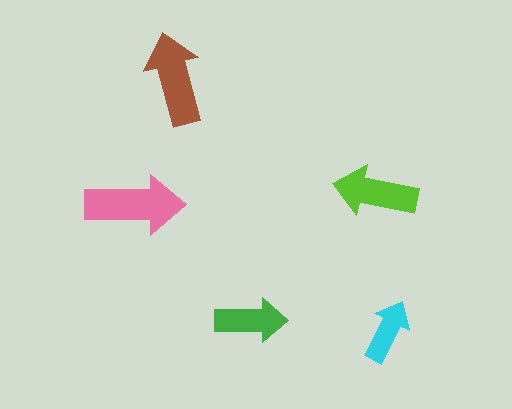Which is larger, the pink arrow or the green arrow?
The pink one.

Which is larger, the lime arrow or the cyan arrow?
The lime one.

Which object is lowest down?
The cyan arrow is bottommost.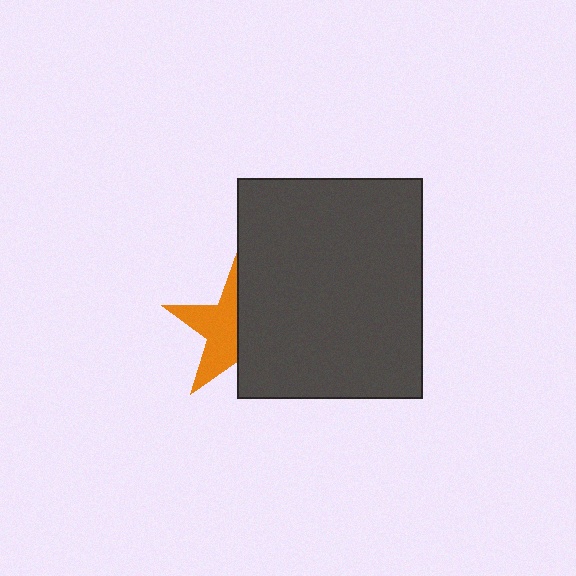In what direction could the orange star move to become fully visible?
The orange star could move left. That would shift it out from behind the dark gray rectangle entirely.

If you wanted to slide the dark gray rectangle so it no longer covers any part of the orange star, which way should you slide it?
Slide it right — that is the most direct way to separate the two shapes.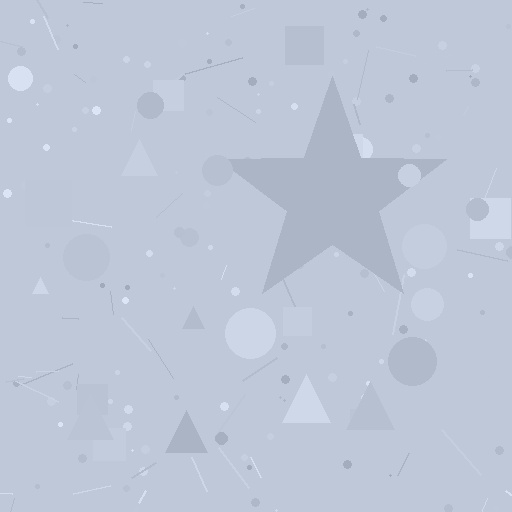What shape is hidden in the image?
A star is hidden in the image.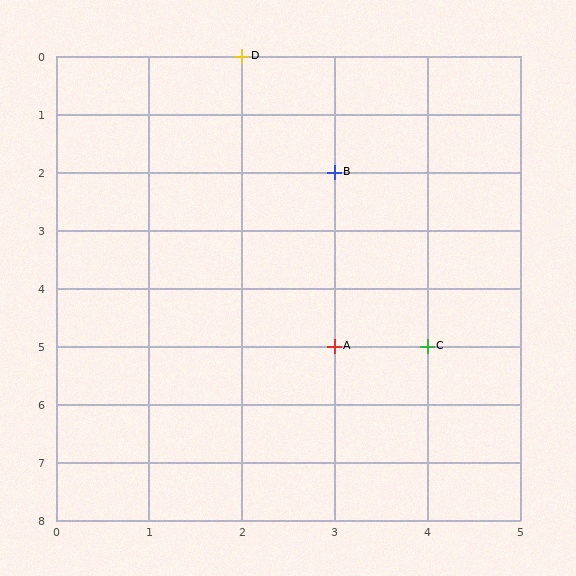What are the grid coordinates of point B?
Point B is at grid coordinates (3, 2).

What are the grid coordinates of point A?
Point A is at grid coordinates (3, 5).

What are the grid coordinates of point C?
Point C is at grid coordinates (4, 5).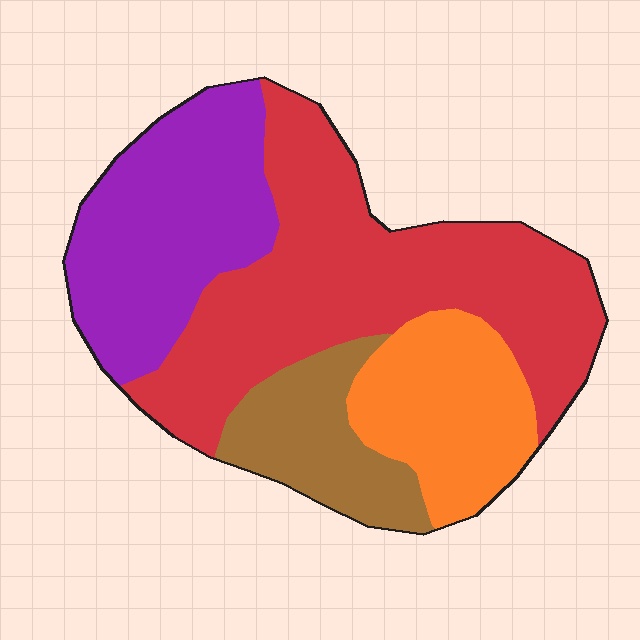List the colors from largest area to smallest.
From largest to smallest: red, purple, orange, brown.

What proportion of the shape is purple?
Purple covers roughly 25% of the shape.